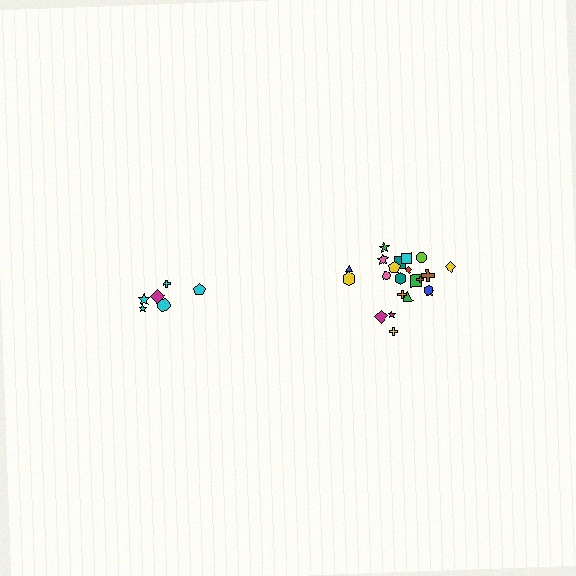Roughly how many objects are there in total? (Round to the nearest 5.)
Roughly 30 objects in total.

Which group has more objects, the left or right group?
The right group.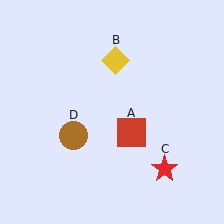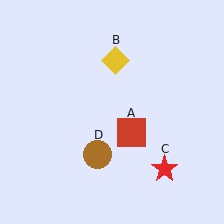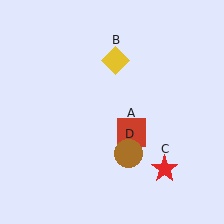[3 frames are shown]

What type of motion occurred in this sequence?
The brown circle (object D) rotated counterclockwise around the center of the scene.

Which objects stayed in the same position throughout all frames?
Red square (object A) and yellow diamond (object B) and red star (object C) remained stationary.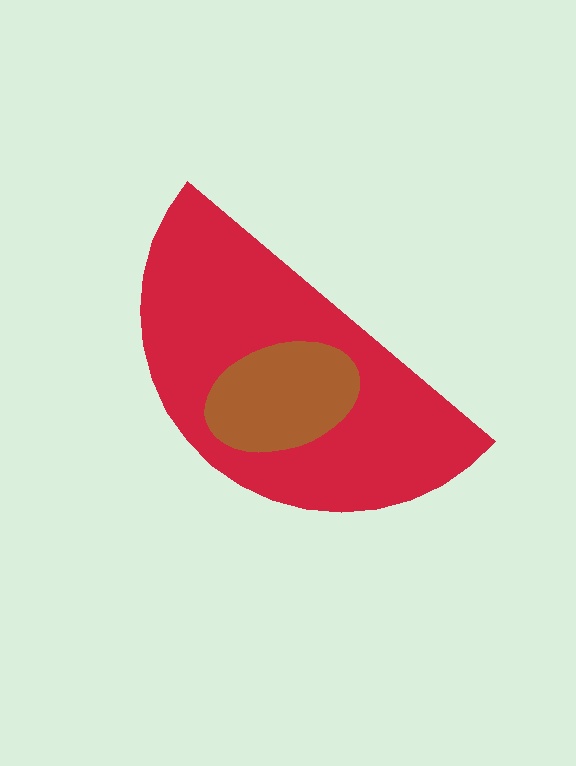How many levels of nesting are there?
2.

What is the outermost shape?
The red semicircle.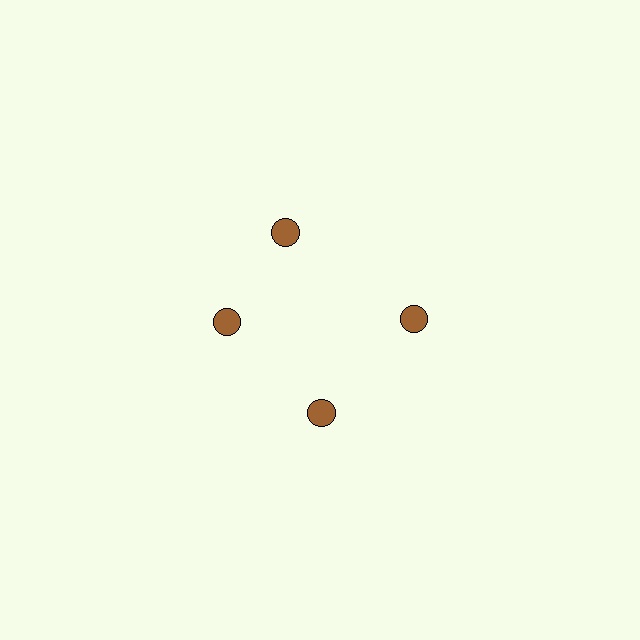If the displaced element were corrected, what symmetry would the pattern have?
It would have 4-fold rotational symmetry — the pattern would map onto itself every 90 degrees.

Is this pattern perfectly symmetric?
No. The 4 brown circles are arranged in a ring, but one element near the 12 o'clock position is rotated out of alignment along the ring, breaking the 4-fold rotational symmetry.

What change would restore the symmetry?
The symmetry would be restored by rotating it back into even spacing with its neighbors so that all 4 circles sit at equal angles and equal distance from the center.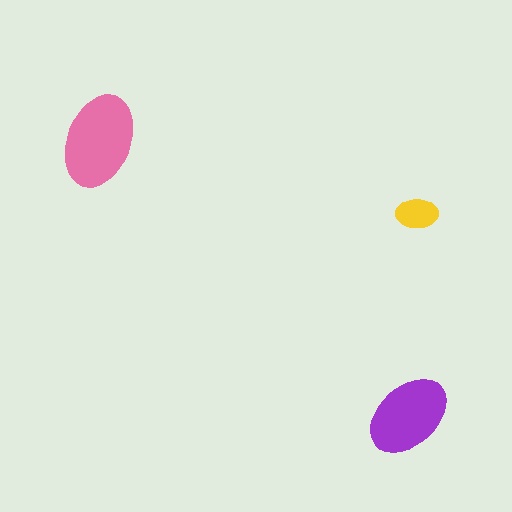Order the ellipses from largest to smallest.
the pink one, the purple one, the yellow one.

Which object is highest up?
The pink ellipse is topmost.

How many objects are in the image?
There are 3 objects in the image.